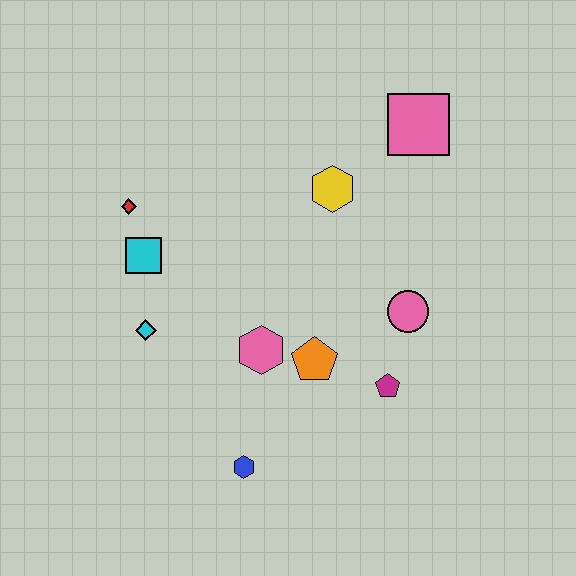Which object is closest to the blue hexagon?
The pink hexagon is closest to the blue hexagon.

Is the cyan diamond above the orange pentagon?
Yes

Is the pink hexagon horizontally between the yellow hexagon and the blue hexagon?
Yes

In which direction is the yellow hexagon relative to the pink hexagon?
The yellow hexagon is above the pink hexagon.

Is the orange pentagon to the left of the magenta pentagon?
Yes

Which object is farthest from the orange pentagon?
The pink square is farthest from the orange pentagon.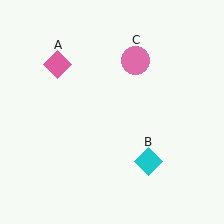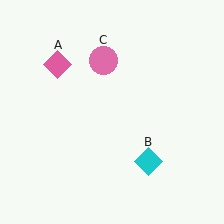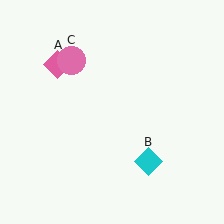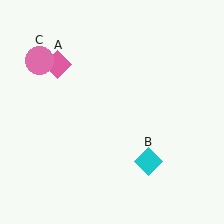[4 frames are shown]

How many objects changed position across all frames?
1 object changed position: pink circle (object C).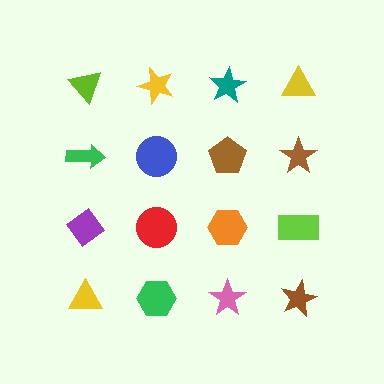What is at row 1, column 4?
A yellow triangle.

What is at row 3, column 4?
A lime rectangle.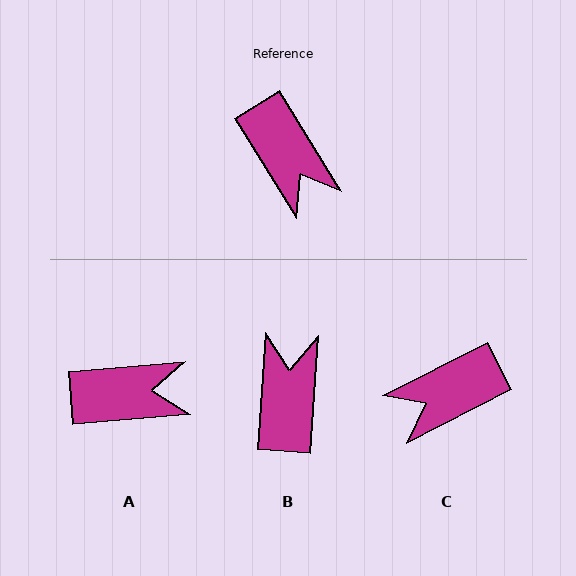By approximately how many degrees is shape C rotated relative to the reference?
Approximately 95 degrees clockwise.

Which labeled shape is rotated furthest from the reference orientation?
B, about 144 degrees away.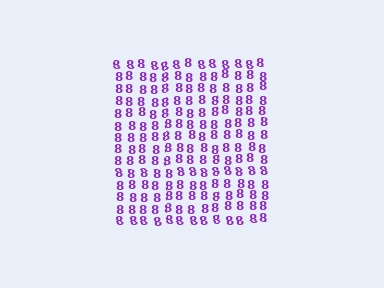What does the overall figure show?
The overall figure shows a square.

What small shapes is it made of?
It is made of small digit 8's.